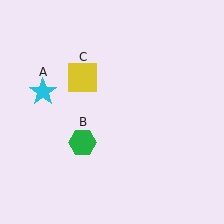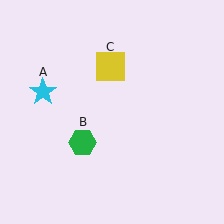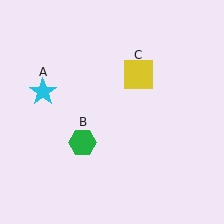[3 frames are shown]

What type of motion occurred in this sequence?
The yellow square (object C) rotated clockwise around the center of the scene.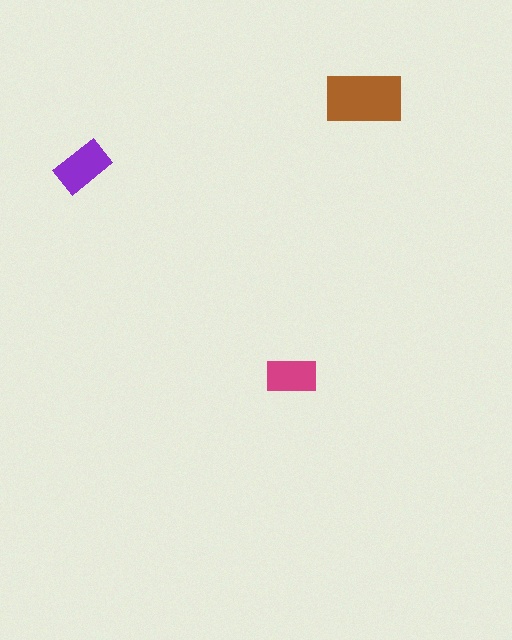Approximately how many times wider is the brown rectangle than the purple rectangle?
About 1.5 times wider.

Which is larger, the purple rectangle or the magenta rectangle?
The purple one.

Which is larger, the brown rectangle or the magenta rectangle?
The brown one.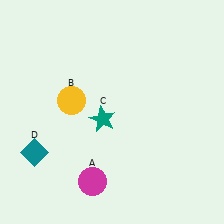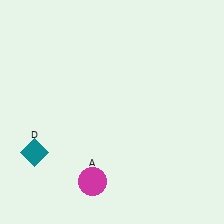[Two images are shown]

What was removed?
The yellow circle (B), the teal star (C) were removed in Image 2.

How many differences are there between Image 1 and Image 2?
There are 2 differences between the two images.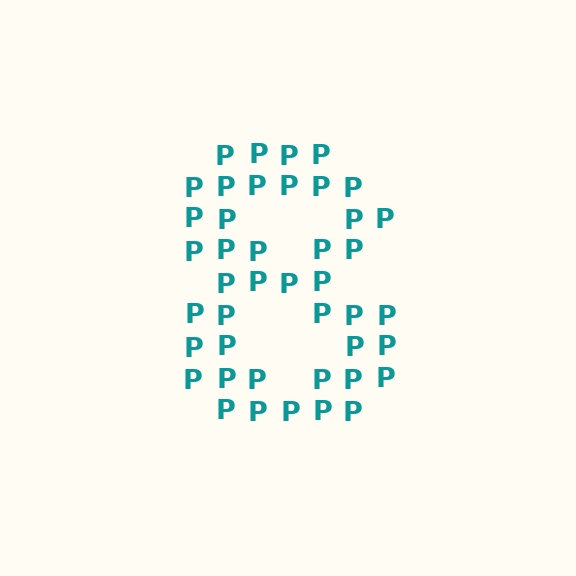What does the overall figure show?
The overall figure shows the digit 8.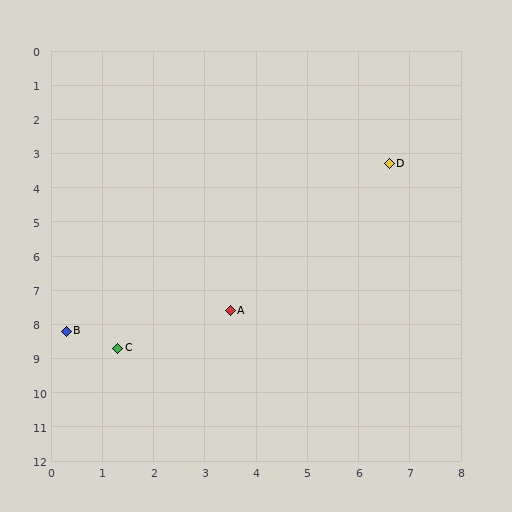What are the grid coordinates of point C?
Point C is at approximately (1.3, 8.7).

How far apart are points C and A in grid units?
Points C and A are about 2.5 grid units apart.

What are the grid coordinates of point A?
Point A is at approximately (3.5, 7.6).